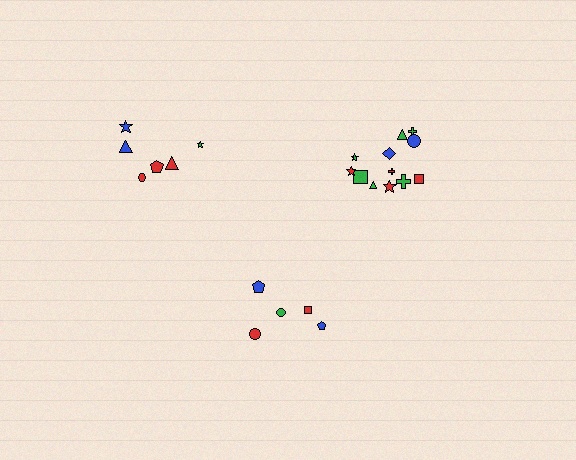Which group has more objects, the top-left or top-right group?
The top-right group.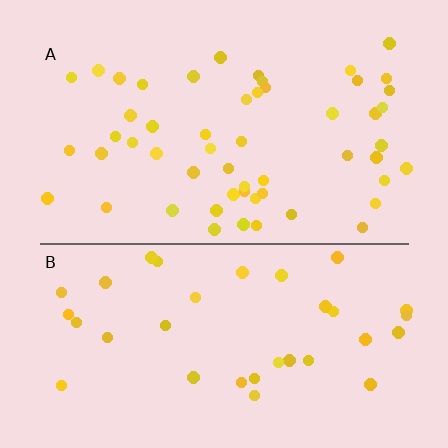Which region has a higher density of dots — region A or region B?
A (the top).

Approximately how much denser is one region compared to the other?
Approximately 1.6× — region A over region B.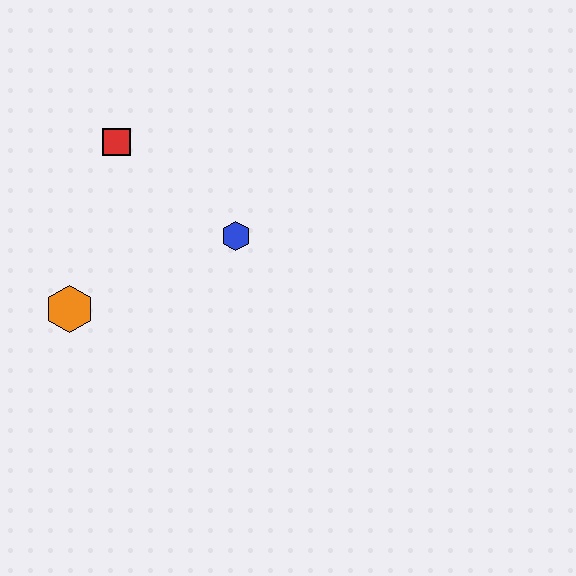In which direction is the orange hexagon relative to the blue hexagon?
The orange hexagon is to the left of the blue hexagon.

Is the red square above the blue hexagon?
Yes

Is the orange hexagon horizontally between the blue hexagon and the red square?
No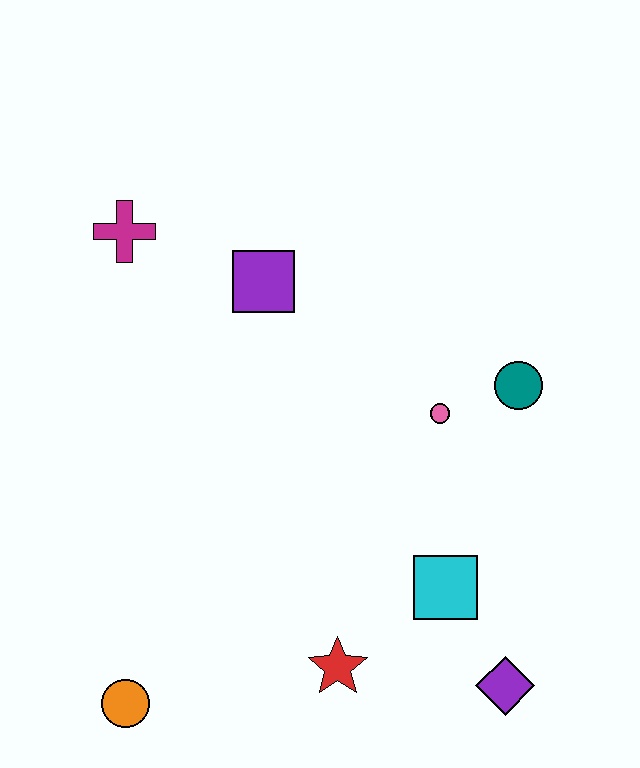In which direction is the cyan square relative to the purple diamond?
The cyan square is above the purple diamond.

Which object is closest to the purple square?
The magenta cross is closest to the purple square.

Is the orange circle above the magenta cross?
No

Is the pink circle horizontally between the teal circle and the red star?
Yes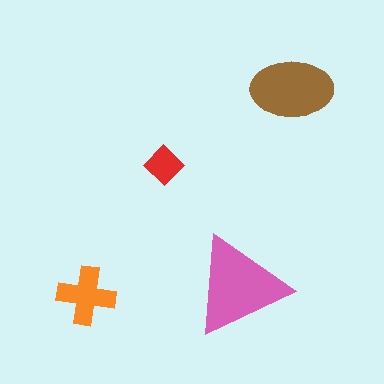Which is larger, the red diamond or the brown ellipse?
The brown ellipse.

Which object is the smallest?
The red diamond.